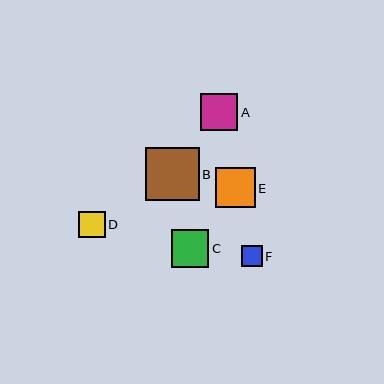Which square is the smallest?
Square F is the smallest with a size of approximately 21 pixels.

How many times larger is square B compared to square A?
Square B is approximately 1.4 times the size of square A.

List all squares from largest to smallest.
From largest to smallest: B, E, C, A, D, F.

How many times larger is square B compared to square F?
Square B is approximately 2.6 times the size of square F.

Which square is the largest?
Square B is the largest with a size of approximately 53 pixels.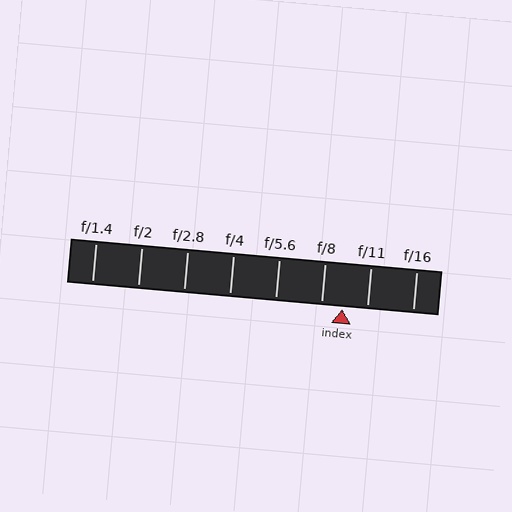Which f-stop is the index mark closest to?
The index mark is closest to f/8.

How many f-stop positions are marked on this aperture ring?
There are 8 f-stop positions marked.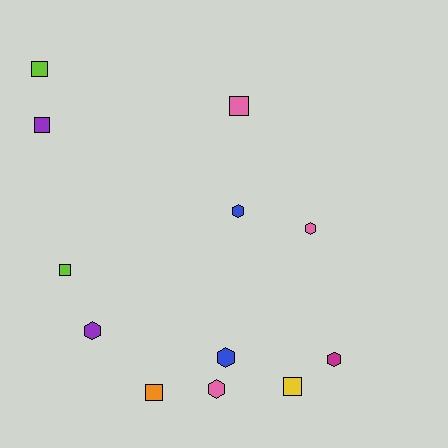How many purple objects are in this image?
There are 2 purple objects.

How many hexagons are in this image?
There are 6 hexagons.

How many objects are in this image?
There are 12 objects.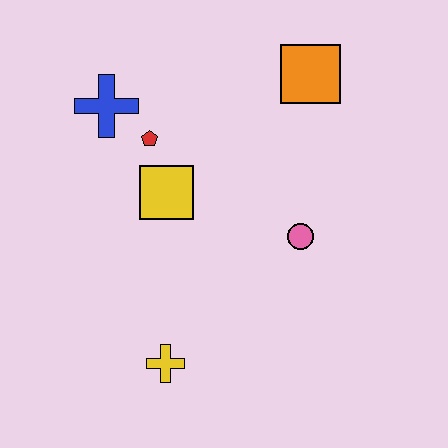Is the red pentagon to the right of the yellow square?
No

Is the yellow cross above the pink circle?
No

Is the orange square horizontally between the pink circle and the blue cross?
No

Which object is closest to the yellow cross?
The yellow square is closest to the yellow cross.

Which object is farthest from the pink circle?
The blue cross is farthest from the pink circle.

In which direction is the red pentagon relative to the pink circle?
The red pentagon is to the left of the pink circle.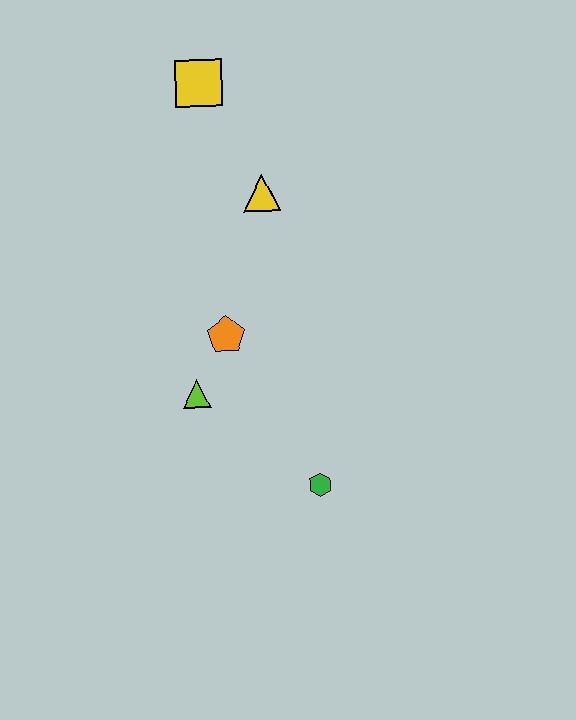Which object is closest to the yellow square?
The yellow triangle is closest to the yellow square.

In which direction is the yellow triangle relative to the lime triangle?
The yellow triangle is above the lime triangle.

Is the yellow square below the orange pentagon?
No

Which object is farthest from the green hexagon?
The yellow square is farthest from the green hexagon.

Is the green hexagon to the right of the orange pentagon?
Yes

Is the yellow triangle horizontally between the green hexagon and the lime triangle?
Yes